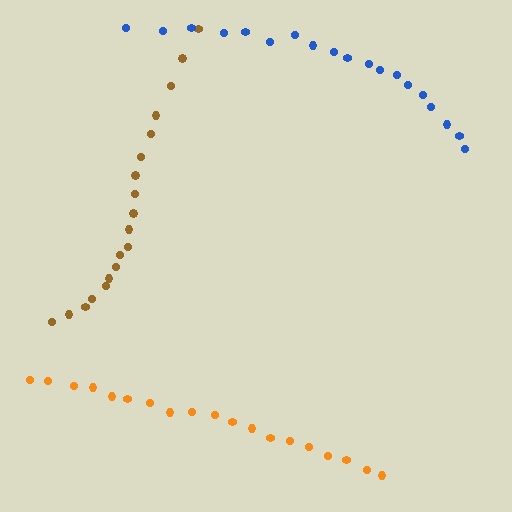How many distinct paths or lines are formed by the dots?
There are 3 distinct paths.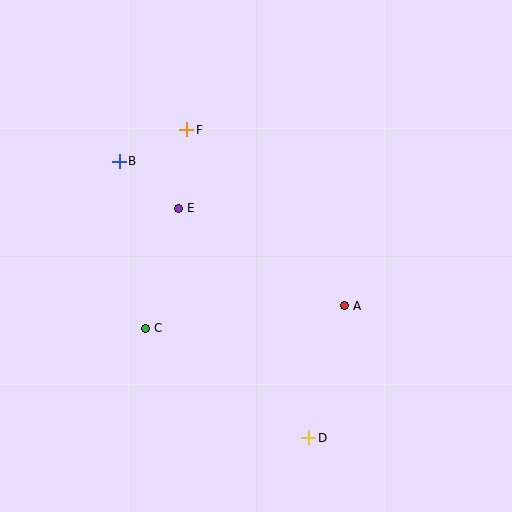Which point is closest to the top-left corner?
Point B is closest to the top-left corner.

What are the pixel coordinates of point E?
Point E is at (178, 208).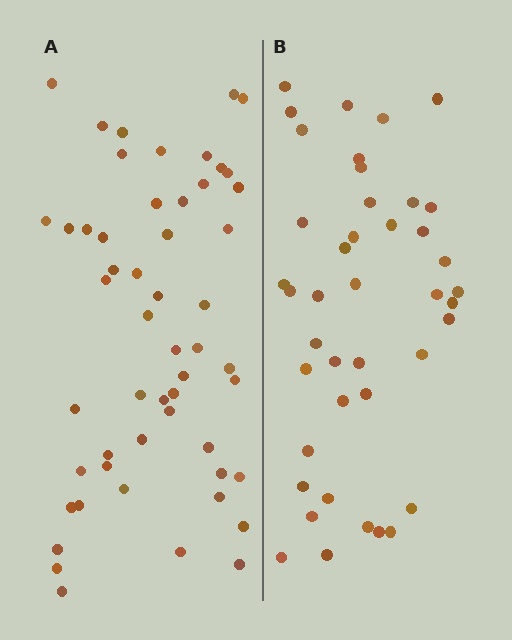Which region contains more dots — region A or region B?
Region A (the left region) has more dots.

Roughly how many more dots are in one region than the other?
Region A has roughly 12 or so more dots than region B.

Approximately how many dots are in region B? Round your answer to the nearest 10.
About 40 dots. (The exact count is 42, which rounds to 40.)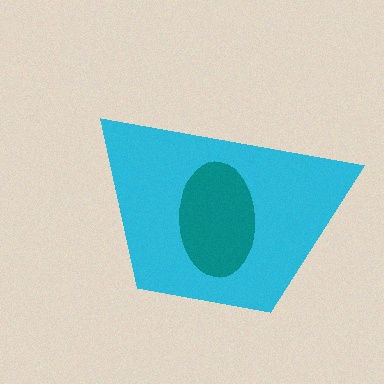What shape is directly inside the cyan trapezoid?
The teal ellipse.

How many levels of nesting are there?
2.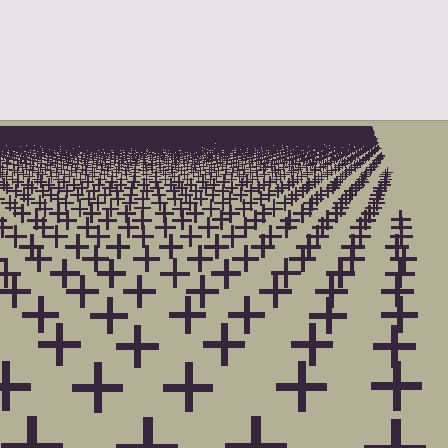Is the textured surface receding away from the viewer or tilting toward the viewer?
The surface is receding away from the viewer. Texture elements get smaller and denser toward the top.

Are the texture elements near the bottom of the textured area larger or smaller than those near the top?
Larger. Near the bottom, elements are closer to the viewer and appear at a bigger on-screen size.